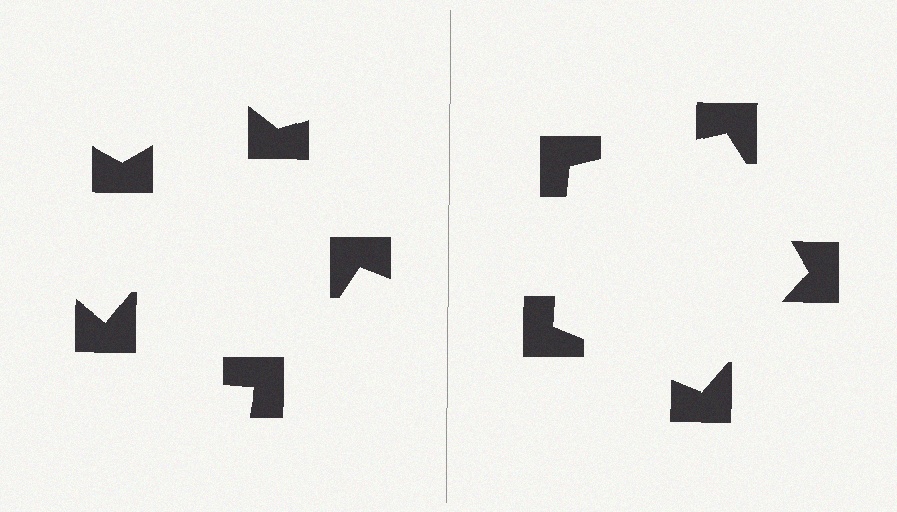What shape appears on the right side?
An illusory pentagon.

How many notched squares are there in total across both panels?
10 — 5 on each side.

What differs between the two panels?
The notched squares are positioned identically on both sides; only the wedge orientations differ. On the right they align to a pentagon; on the left they are misaligned.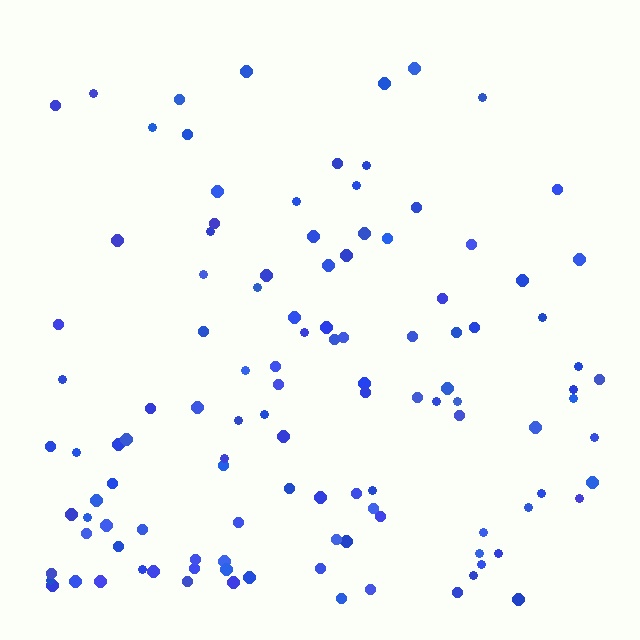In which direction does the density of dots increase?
From top to bottom, with the bottom side densest.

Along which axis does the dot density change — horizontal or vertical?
Vertical.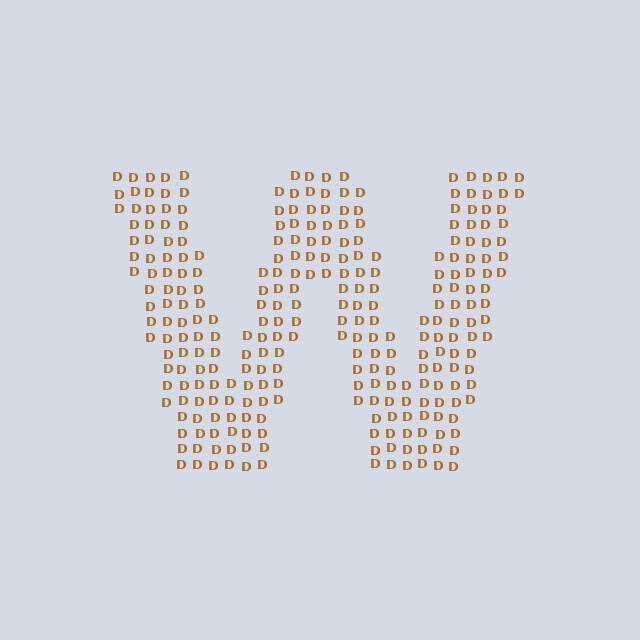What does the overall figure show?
The overall figure shows the letter W.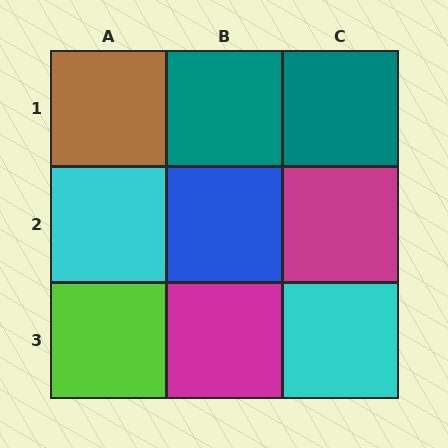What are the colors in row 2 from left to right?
Cyan, blue, magenta.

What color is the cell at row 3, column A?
Lime.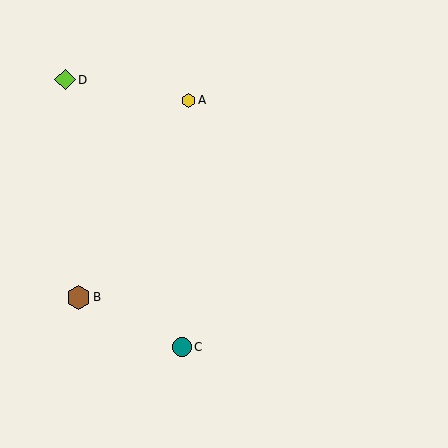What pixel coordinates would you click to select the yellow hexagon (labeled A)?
Click at (188, 100) to select the yellow hexagon A.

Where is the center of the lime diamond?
The center of the lime diamond is at (65, 80).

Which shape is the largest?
The brown hexagon (labeled B) is the largest.